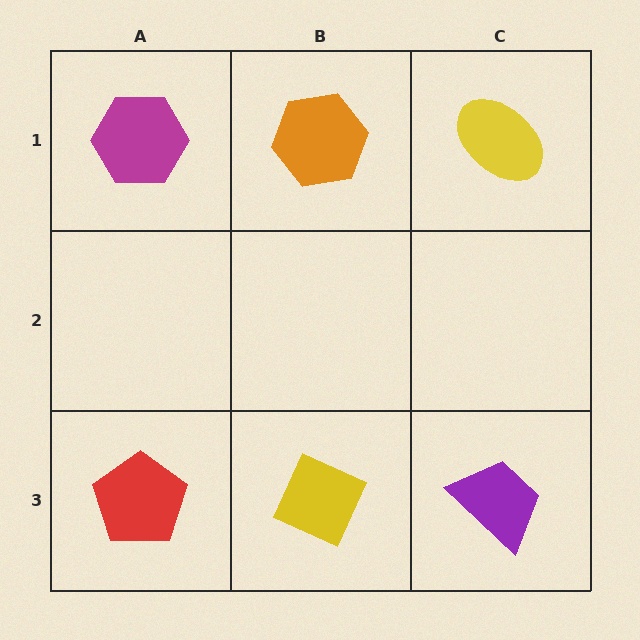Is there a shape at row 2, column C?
No, that cell is empty.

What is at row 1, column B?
An orange hexagon.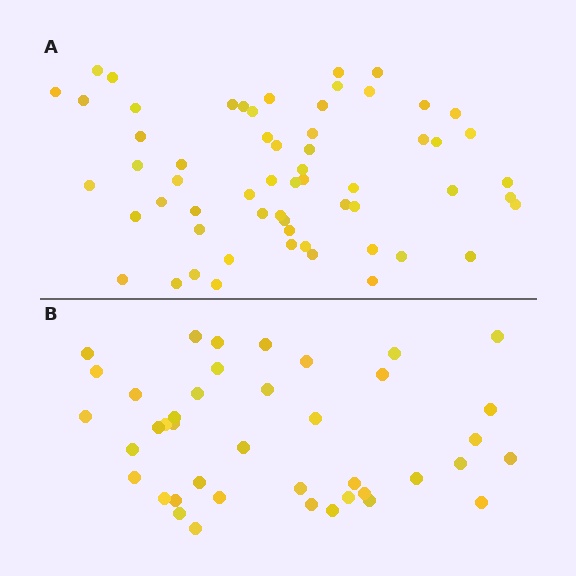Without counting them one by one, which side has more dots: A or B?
Region A (the top region) has more dots.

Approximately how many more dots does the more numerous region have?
Region A has approximately 20 more dots than region B.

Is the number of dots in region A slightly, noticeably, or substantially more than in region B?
Region A has substantially more. The ratio is roughly 1.5 to 1.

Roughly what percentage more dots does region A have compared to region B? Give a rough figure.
About 45% more.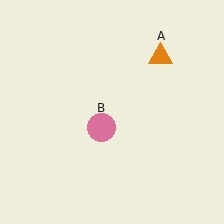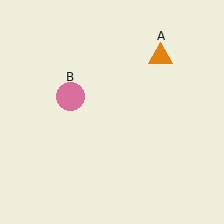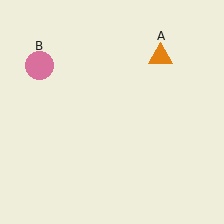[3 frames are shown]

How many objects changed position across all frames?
1 object changed position: pink circle (object B).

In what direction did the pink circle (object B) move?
The pink circle (object B) moved up and to the left.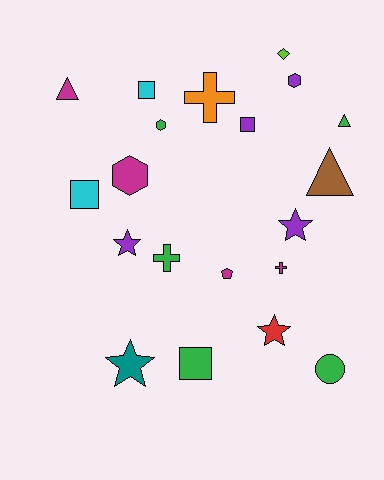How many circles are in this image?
There is 1 circle.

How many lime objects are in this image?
There is 1 lime object.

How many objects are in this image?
There are 20 objects.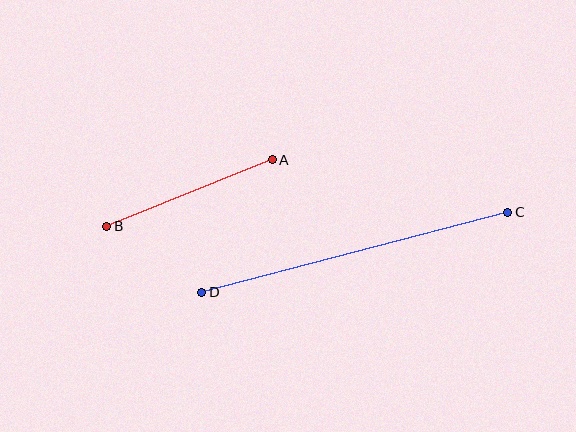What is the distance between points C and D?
The distance is approximately 316 pixels.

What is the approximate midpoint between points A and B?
The midpoint is at approximately (190, 193) pixels.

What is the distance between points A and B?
The distance is approximately 179 pixels.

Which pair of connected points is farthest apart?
Points C and D are farthest apart.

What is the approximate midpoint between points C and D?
The midpoint is at approximately (355, 252) pixels.